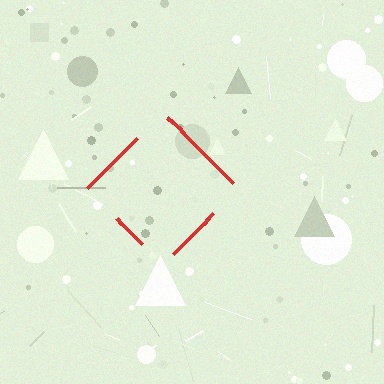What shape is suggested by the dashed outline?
The dashed outline suggests a diamond.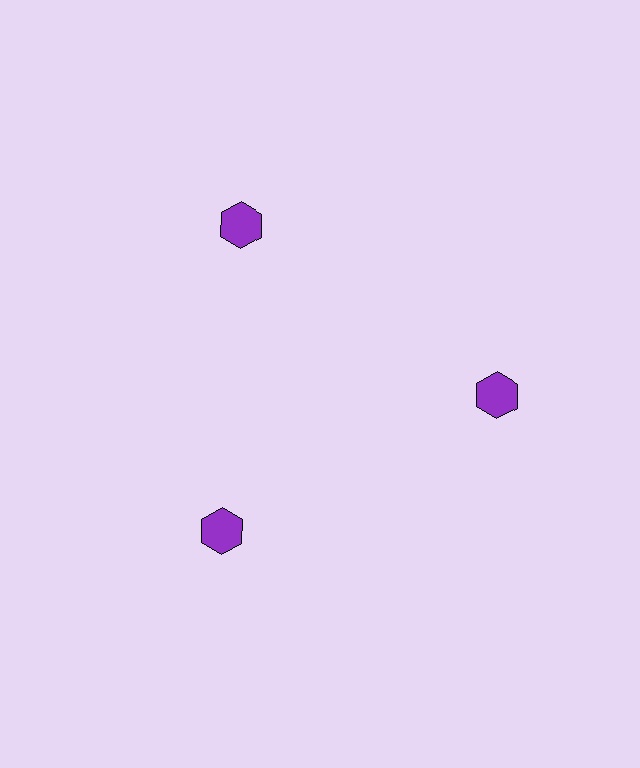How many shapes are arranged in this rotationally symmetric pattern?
There are 3 shapes, arranged in 3 groups of 1.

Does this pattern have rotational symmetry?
Yes, this pattern has 3-fold rotational symmetry. It looks the same after rotating 120 degrees around the center.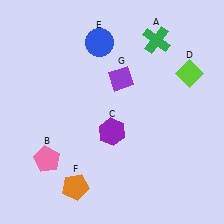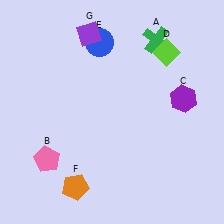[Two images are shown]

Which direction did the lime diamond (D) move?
The lime diamond (D) moved left.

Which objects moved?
The objects that moved are: the purple hexagon (C), the lime diamond (D), the purple diamond (G).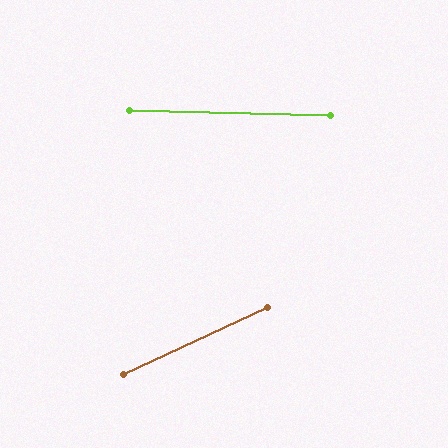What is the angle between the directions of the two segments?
Approximately 26 degrees.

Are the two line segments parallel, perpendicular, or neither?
Neither parallel nor perpendicular — they differ by about 26°.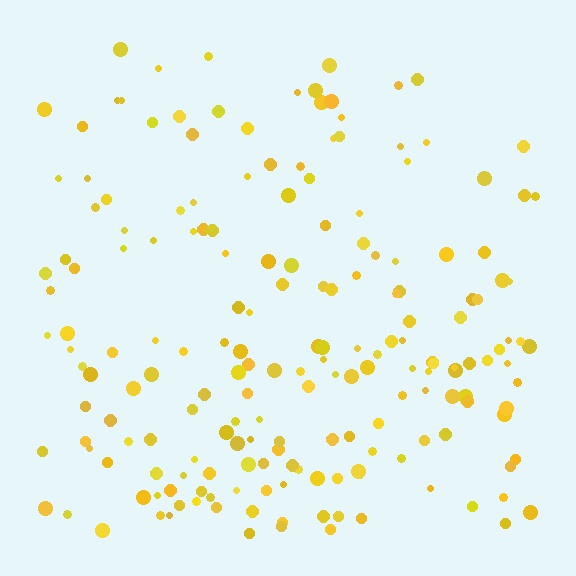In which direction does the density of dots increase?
From top to bottom, with the bottom side densest.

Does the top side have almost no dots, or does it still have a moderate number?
Still a moderate number, just noticeably fewer than the bottom.